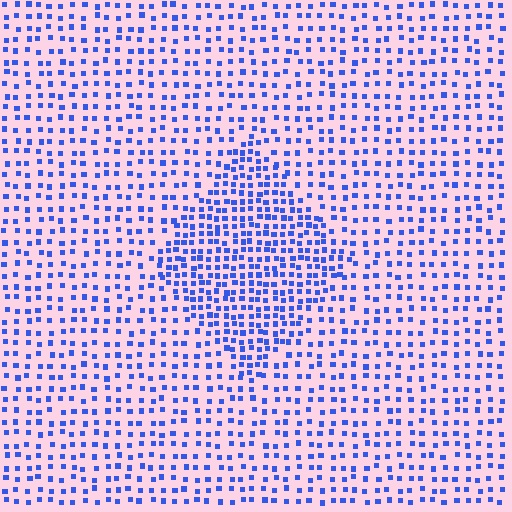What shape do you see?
I see a diamond.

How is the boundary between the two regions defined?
The boundary is defined by a change in element density (approximately 1.9x ratio). All elements are the same color, size, and shape.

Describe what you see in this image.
The image contains small blue elements arranged at two different densities. A diamond-shaped region is visible where the elements are more densely packed than the surrounding area.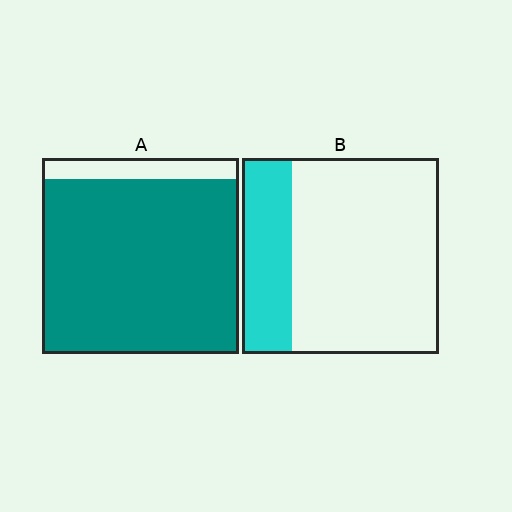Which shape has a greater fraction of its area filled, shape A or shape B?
Shape A.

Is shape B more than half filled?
No.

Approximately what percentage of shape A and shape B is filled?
A is approximately 90% and B is approximately 25%.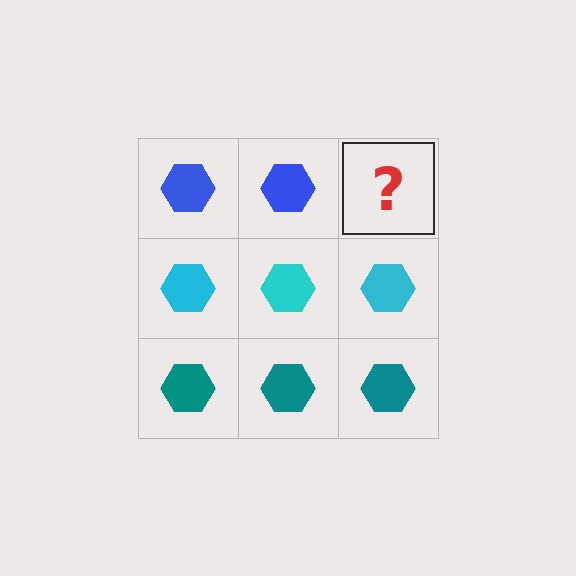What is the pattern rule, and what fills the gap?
The rule is that each row has a consistent color. The gap should be filled with a blue hexagon.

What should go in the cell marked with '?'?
The missing cell should contain a blue hexagon.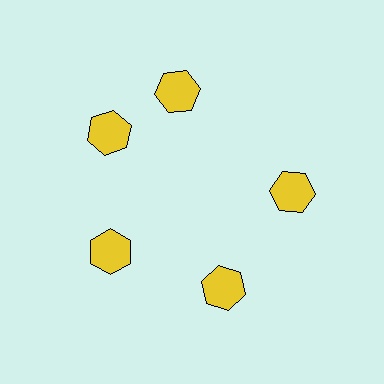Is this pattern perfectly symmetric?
No. The 5 yellow hexagons are arranged in a ring, but one element near the 1 o'clock position is rotated out of alignment along the ring, breaking the 5-fold rotational symmetry.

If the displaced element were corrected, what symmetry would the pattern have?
It would have 5-fold rotational symmetry — the pattern would map onto itself every 72 degrees.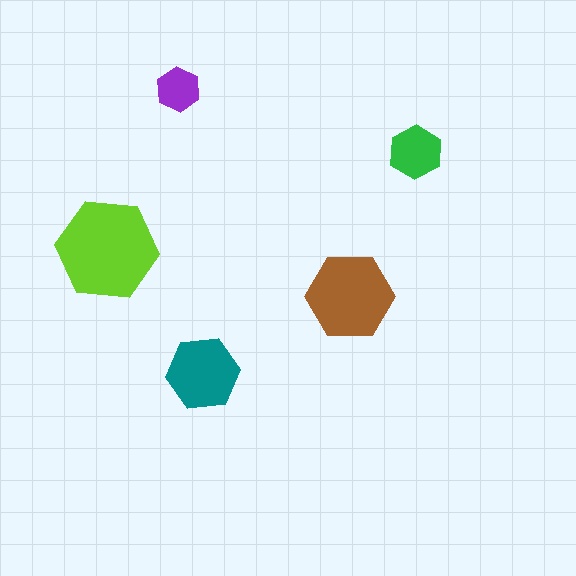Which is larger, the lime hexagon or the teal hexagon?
The lime one.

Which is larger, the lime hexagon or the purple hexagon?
The lime one.